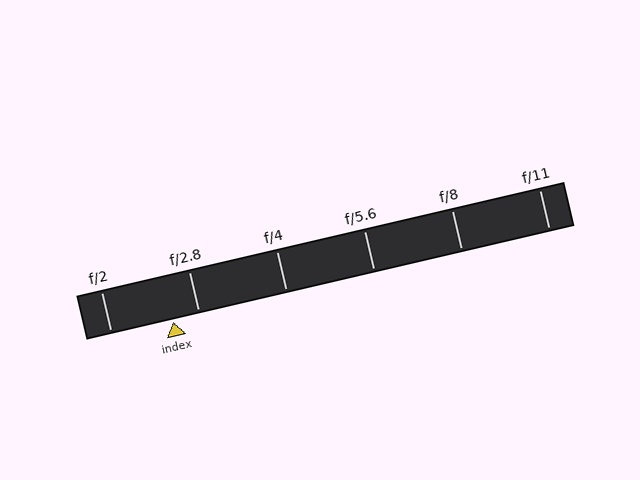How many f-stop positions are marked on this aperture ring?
There are 6 f-stop positions marked.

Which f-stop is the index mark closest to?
The index mark is closest to f/2.8.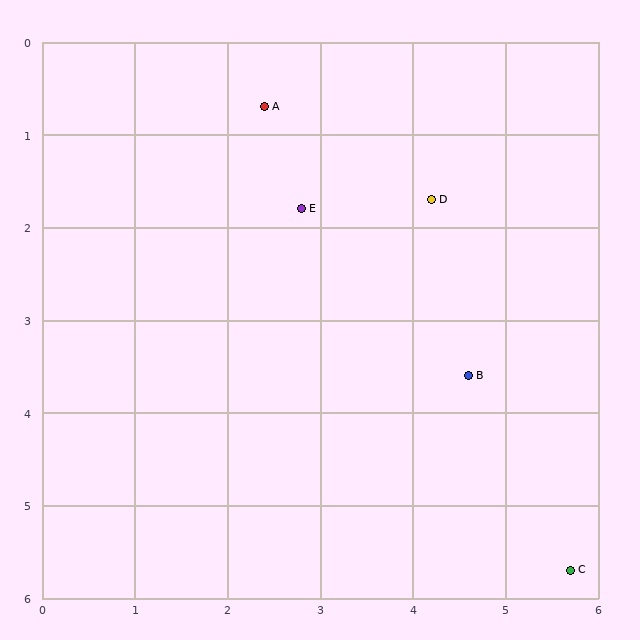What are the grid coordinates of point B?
Point B is at approximately (4.6, 3.6).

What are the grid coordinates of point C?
Point C is at approximately (5.7, 5.7).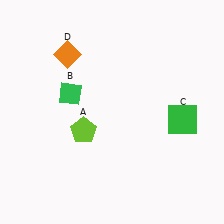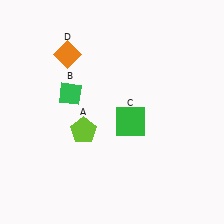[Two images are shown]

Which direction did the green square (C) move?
The green square (C) moved left.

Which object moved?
The green square (C) moved left.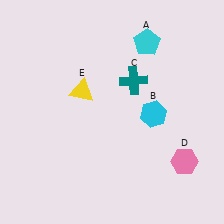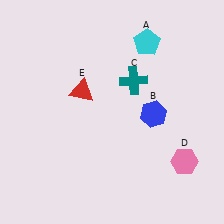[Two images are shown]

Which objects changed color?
B changed from cyan to blue. E changed from yellow to red.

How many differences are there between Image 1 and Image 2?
There are 2 differences between the two images.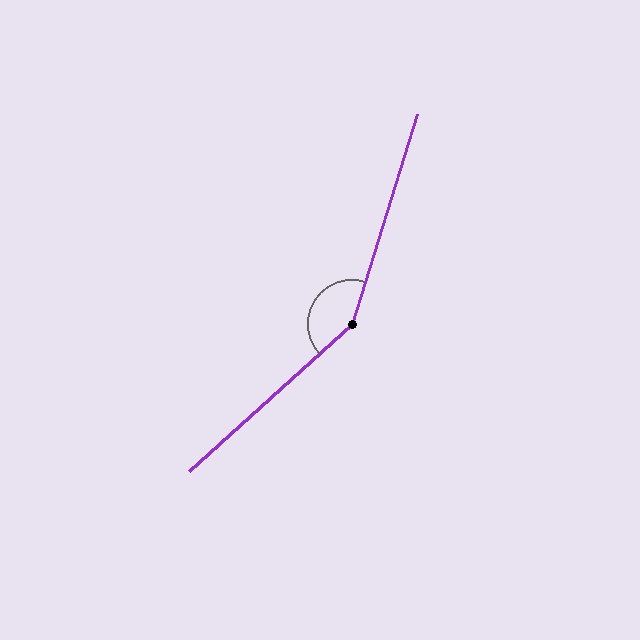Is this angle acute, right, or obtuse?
It is obtuse.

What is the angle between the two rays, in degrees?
Approximately 149 degrees.